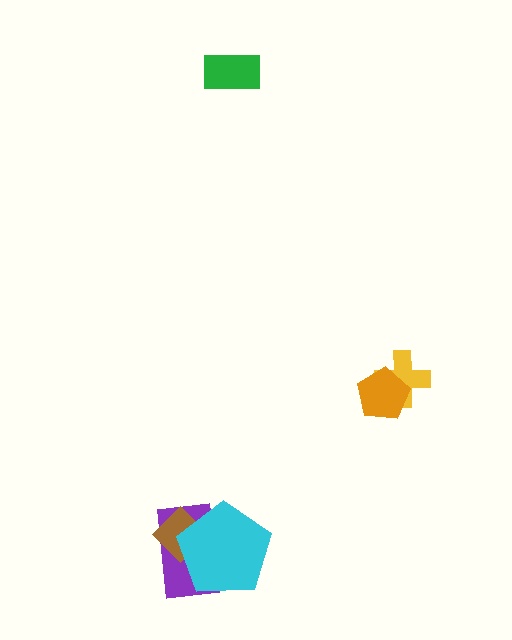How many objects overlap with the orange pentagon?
1 object overlaps with the orange pentagon.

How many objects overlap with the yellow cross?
1 object overlaps with the yellow cross.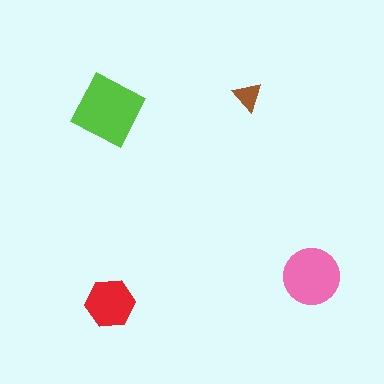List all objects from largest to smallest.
The lime diamond, the pink circle, the red hexagon, the brown triangle.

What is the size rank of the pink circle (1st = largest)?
2nd.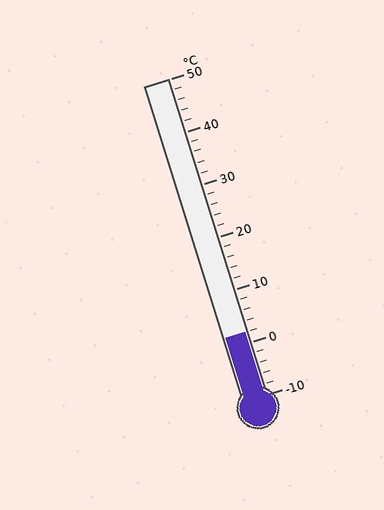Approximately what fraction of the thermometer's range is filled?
The thermometer is filled to approximately 20% of its range.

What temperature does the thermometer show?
The thermometer shows approximately 2°C.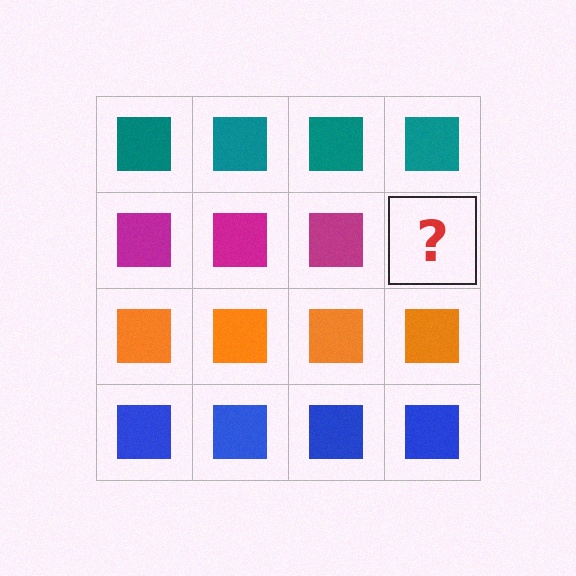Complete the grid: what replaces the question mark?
The question mark should be replaced with a magenta square.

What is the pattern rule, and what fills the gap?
The rule is that each row has a consistent color. The gap should be filled with a magenta square.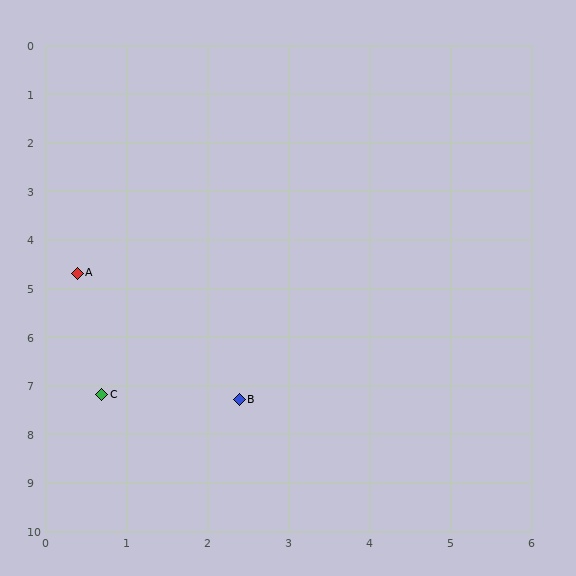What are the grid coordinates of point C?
Point C is at approximately (0.7, 7.2).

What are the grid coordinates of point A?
Point A is at approximately (0.4, 4.7).